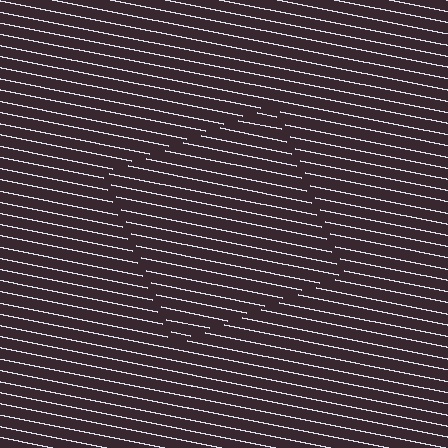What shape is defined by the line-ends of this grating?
An illusory square. The interior of the shape contains the same grating, shifted by half a period — the contour is defined by the phase discontinuity where line-ends from the inner and outer gratings abut.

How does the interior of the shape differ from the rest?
The interior of the shape contains the same grating, shifted by half a period — the contour is defined by the phase discontinuity where line-ends from the inner and outer gratings abut.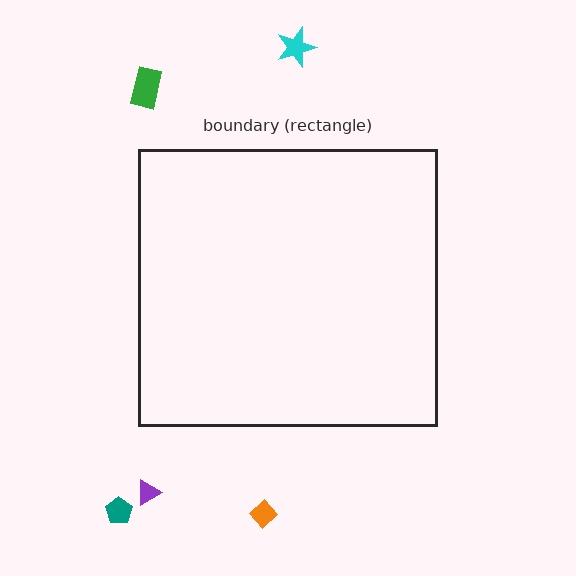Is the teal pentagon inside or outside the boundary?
Outside.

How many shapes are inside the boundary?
0 inside, 5 outside.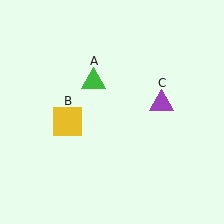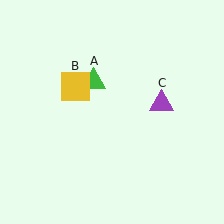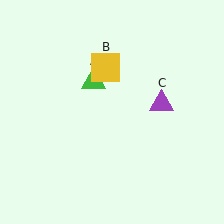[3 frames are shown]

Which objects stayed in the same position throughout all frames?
Green triangle (object A) and purple triangle (object C) remained stationary.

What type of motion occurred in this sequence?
The yellow square (object B) rotated clockwise around the center of the scene.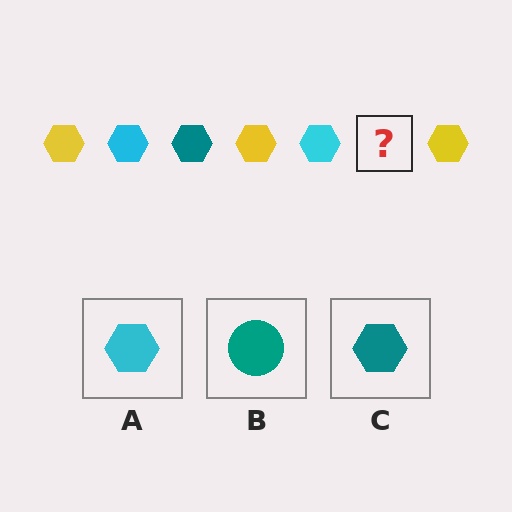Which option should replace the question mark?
Option C.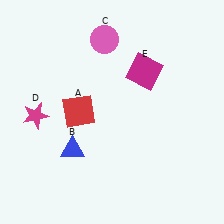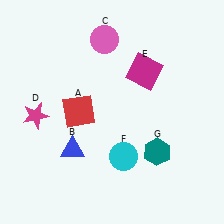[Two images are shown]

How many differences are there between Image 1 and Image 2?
There are 2 differences between the two images.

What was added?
A cyan circle (F), a teal hexagon (G) were added in Image 2.